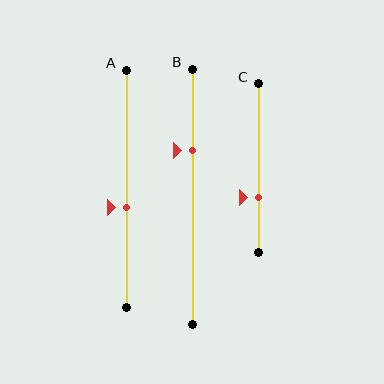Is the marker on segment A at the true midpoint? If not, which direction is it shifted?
No, the marker on segment A is shifted downward by about 8% of the segment length.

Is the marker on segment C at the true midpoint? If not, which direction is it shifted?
No, the marker on segment C is shifted downward by about 17% of the segment length.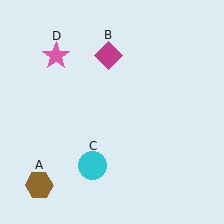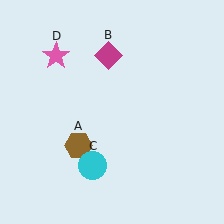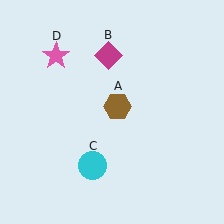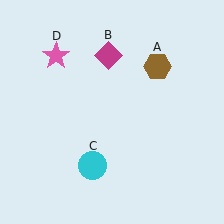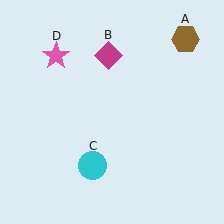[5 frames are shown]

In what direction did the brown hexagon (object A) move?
The brown hexagon (object A) moved up and to the right.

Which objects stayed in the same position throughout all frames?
Magenta diamond (object B) and cyan circle (object C) and pink star (object D) remained stationary.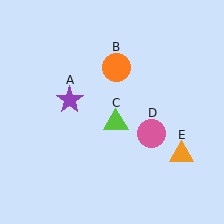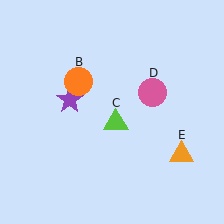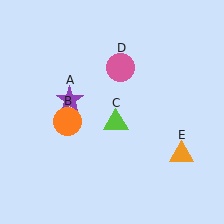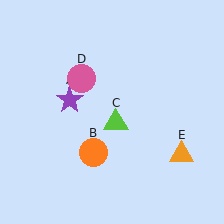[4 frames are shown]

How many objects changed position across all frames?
2 objects changed position: orange circle (object B), pink circle (object D).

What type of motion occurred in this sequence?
The orange circle (object B), pink circle (object D) rotated counterclockwise around the center of the scene.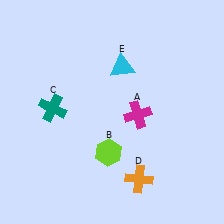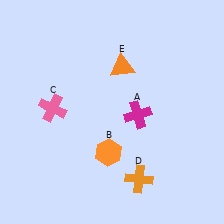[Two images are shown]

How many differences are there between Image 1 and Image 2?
There are 3 differences between the two images.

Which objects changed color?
B changed from lime to orange. C changed from teal to pink. E changed from cyan to orange.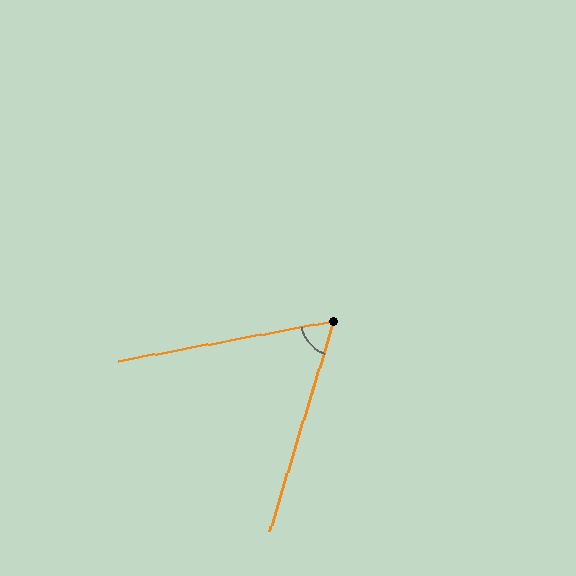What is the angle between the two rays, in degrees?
Approximately 63 degrees.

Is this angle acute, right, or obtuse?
It is acute.